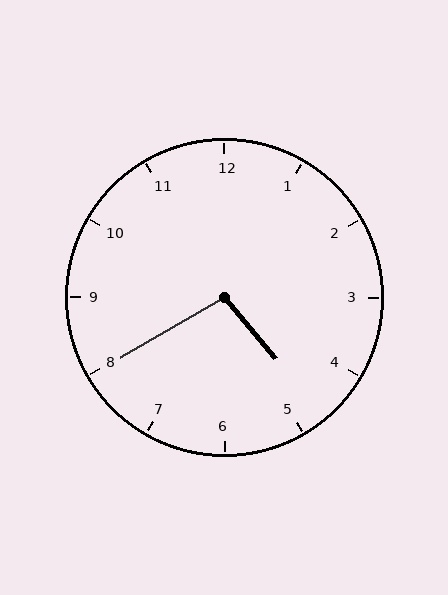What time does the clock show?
4:40.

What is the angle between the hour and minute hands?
Approximately 100 degrees.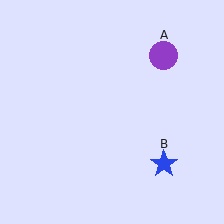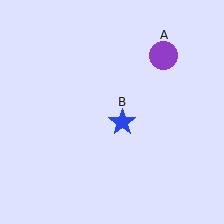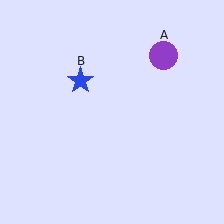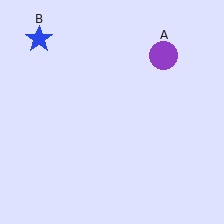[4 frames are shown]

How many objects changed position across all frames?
1 object changed position: blue star (object B).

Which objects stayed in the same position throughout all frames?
Purple circle (object A) remained stationary.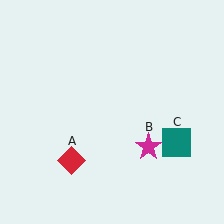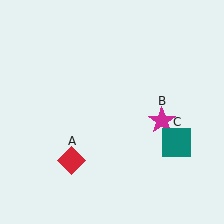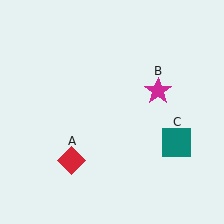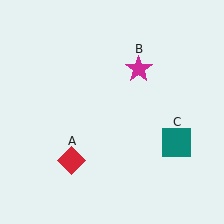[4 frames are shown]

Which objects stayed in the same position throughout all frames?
Red diamond (object A) and teal square (object C) remained stationary.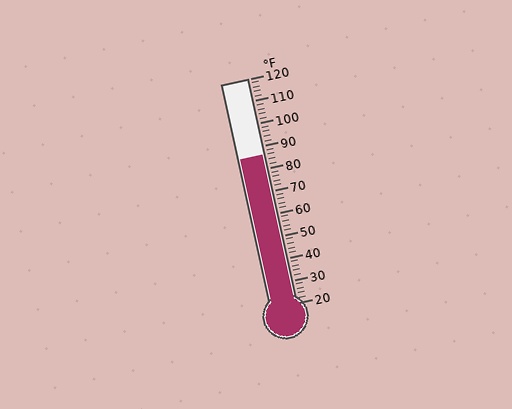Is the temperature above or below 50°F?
The temperature is above 50°F.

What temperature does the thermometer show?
The thermometer shows approximately 86°F.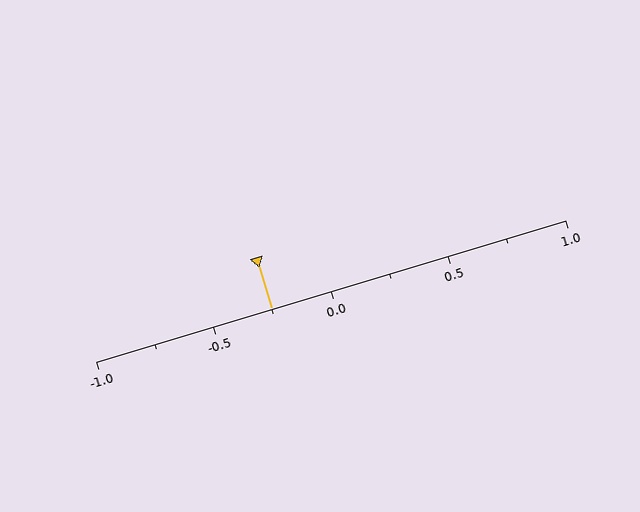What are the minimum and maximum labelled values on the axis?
The axis runs from -1.0 to 1.0.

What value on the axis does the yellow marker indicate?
The marker indicates approximately -0.25.